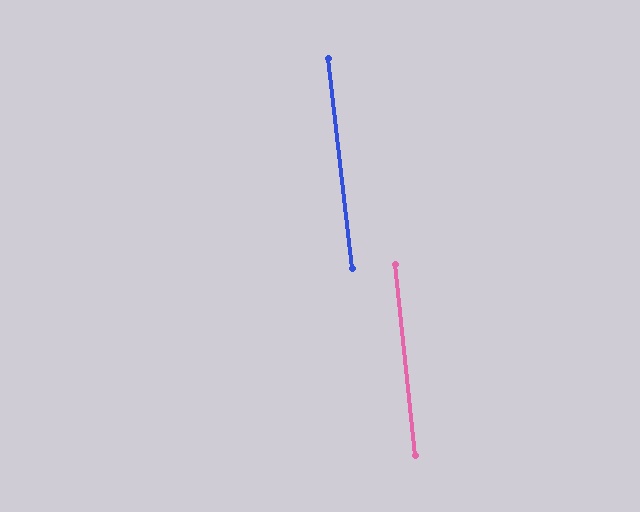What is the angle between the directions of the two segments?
Approximately 0 degrees.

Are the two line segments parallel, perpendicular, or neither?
Parallel — their directions differ by only 0.4°.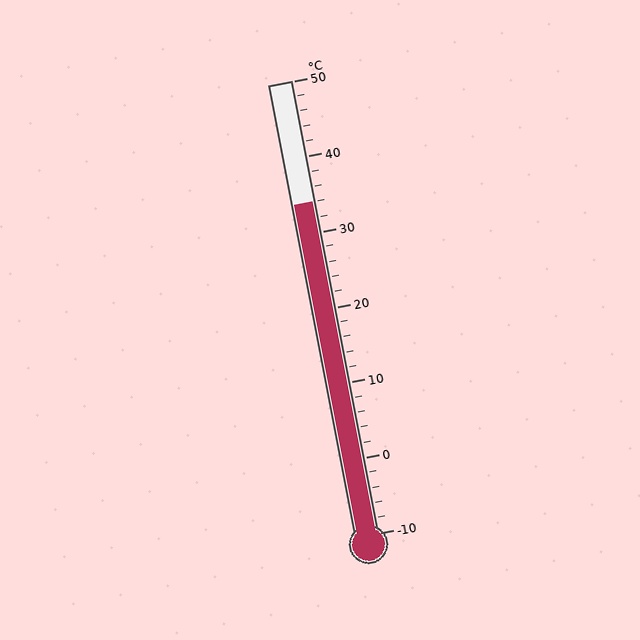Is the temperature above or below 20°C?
The temperature is above 20°C.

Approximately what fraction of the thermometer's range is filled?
The thermometer is filled to approximately 75% of its range.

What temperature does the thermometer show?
The thermometer shows approximately 34°C.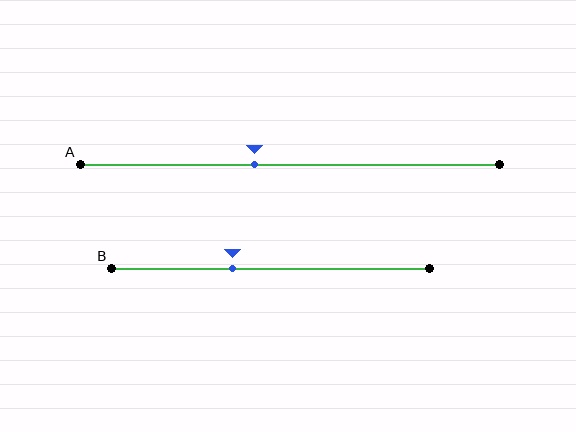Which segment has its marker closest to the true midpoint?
Segment A has its marker closest to the true midpoint.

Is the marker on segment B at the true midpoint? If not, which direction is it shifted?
No, the marker on segment B is shifted to the left by about 12% of the segment length.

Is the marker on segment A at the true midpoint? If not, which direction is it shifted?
No, the marker on segment A is shifted to the left by about 8% of the segment length.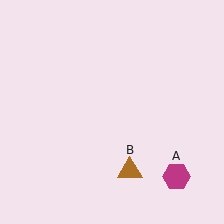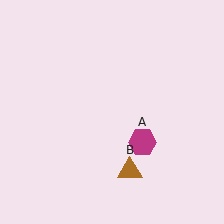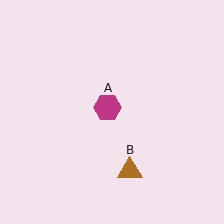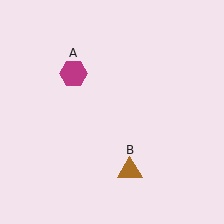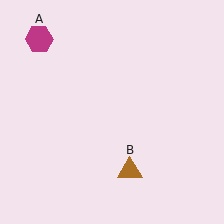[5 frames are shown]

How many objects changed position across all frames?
1 object changed position: magenta hexagon (object A).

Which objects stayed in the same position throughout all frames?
Brown triangle (object B) remained stationary.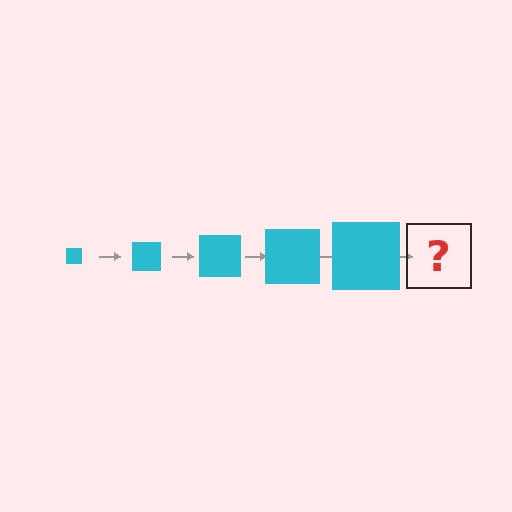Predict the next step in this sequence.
The next step is a cyan square, larger than the previous one.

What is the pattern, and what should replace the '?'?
The pattern is that the square gets progressively larger each step. The '?' should be a cyan square, larger than the previous one.